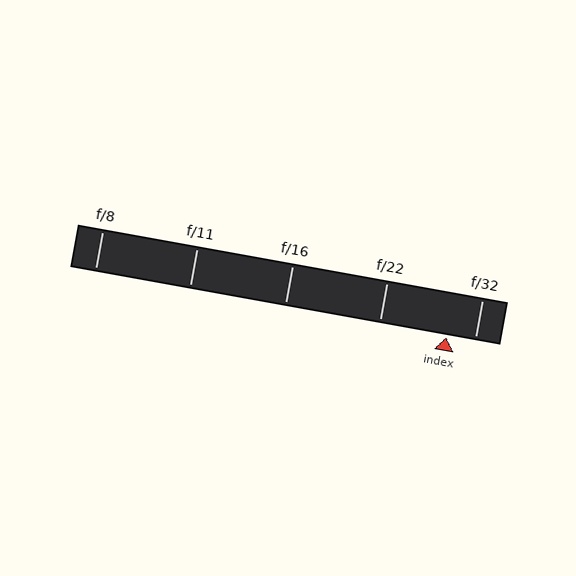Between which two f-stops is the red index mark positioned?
The index mark is between f/22 and f/32.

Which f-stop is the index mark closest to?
The index mark is closest to f/32.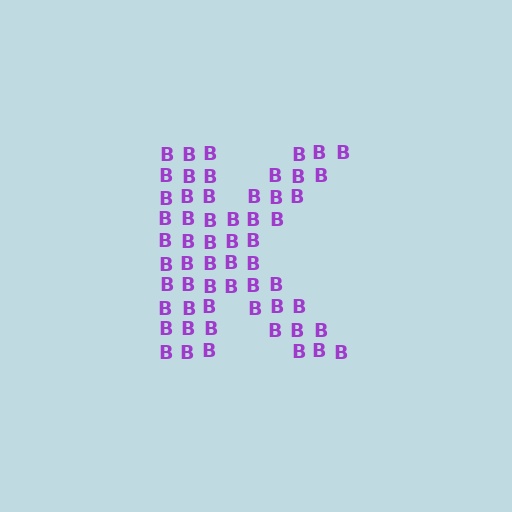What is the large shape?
The large shape is the letter K.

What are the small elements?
The small elements are letter B's.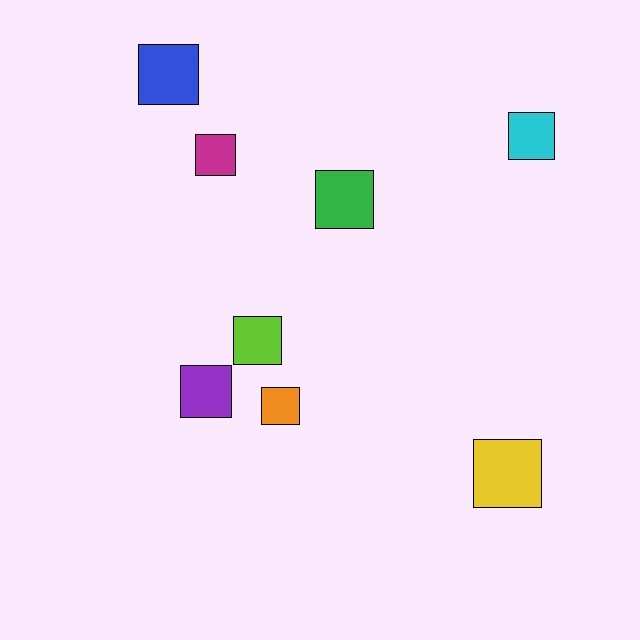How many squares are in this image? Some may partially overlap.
There are 8 squares.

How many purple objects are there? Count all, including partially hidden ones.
There is 1 purple object.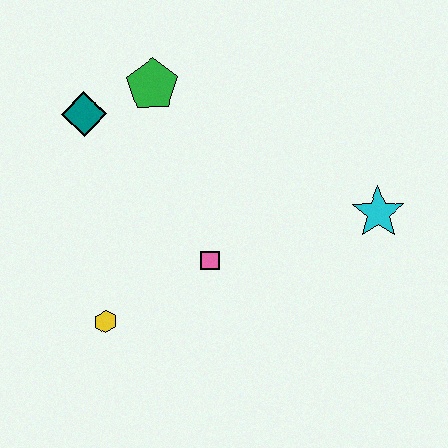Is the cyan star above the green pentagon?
No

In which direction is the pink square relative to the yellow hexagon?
The pink square is to the right of the yellow hexagon.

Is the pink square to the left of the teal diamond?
No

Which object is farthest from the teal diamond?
The cyan star is farthest from the teal diamond.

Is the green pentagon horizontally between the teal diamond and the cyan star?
Yes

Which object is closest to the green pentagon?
The teal diamond is closest to the green pentagon.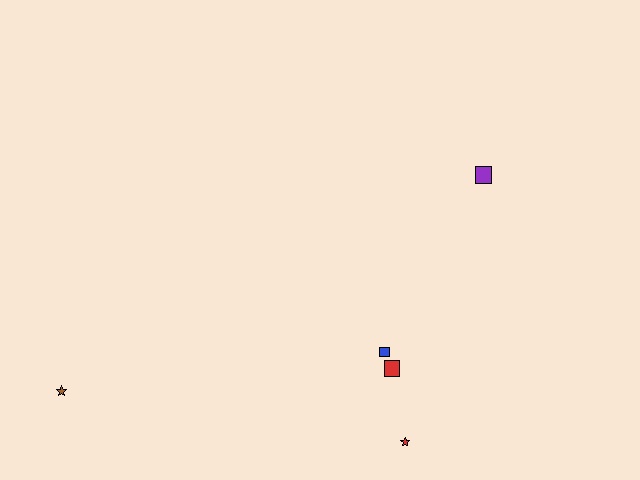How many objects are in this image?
There are 5 objects.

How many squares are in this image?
There are 3 squares.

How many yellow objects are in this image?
There are no yellow objects.